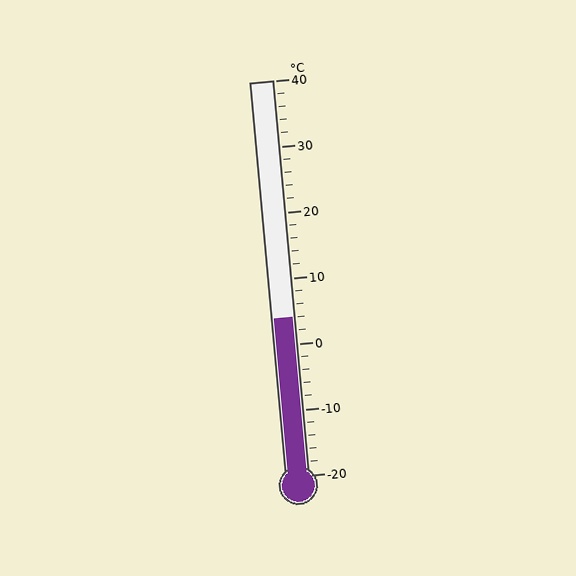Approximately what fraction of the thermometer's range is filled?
The thermometer is filled to approximately 40% of its range.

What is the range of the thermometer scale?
The thermometer scale ranges from -20°C to 40°C.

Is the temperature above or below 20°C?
The temperature is below 20°C.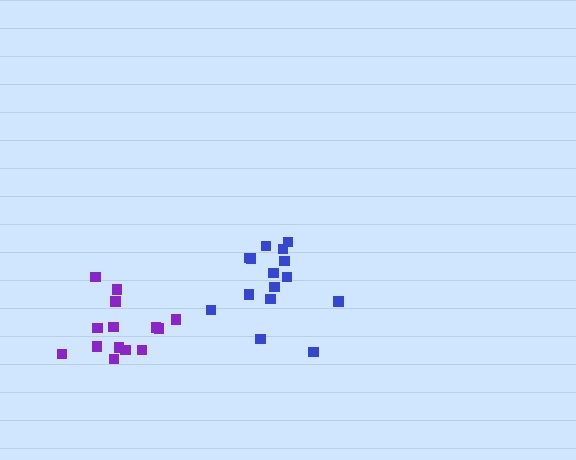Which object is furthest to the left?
The purple cluster is leftmost.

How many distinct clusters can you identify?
There are 2 distinct clusters.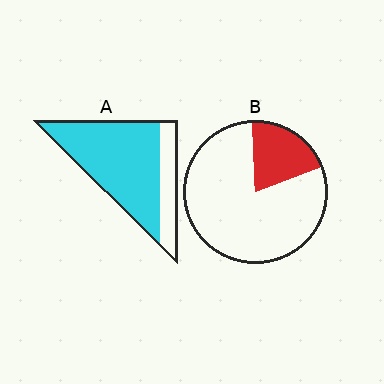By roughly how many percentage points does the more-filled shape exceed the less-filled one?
By roughly 55 percentage points (A over B).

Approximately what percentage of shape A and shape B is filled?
A is approximately 75% and B is approximately 20%.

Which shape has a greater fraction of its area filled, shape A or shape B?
Shape A.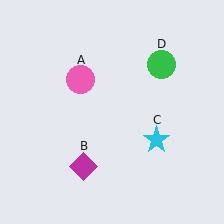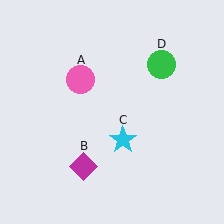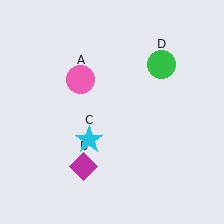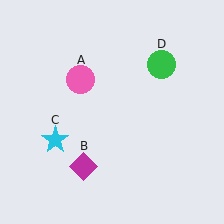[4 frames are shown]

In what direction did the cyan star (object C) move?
The cyan star (object C) moved left.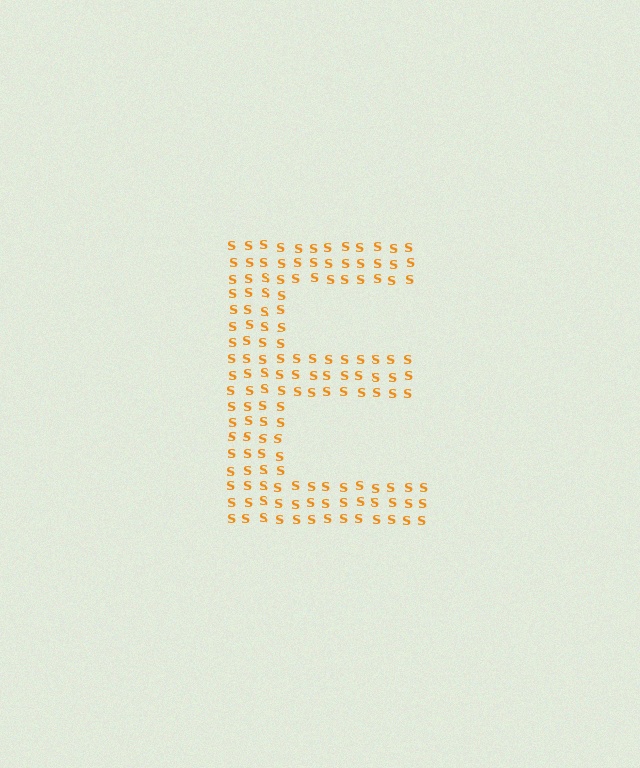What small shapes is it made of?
It is made of small letter S's.